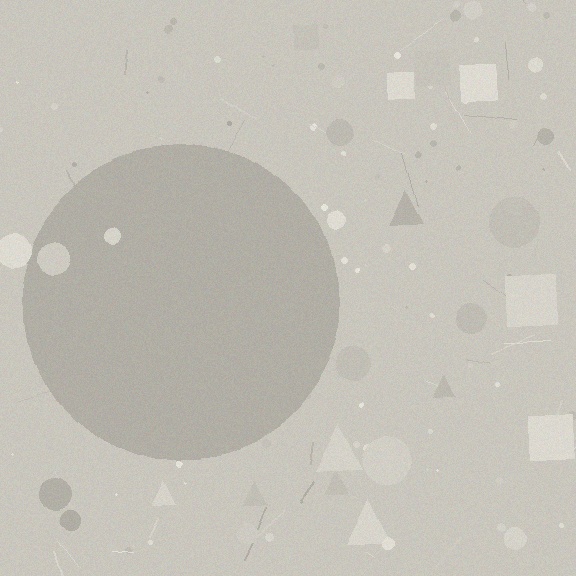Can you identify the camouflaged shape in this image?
The camouflaged shape is a circle.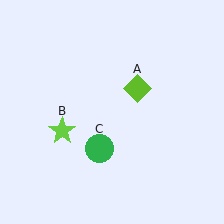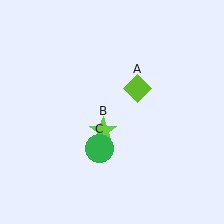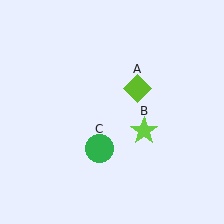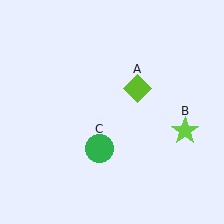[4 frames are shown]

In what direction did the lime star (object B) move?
The lime star (object B) moved right.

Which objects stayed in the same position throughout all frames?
Lime diamond (object A) and green circle (object C) remained stationary.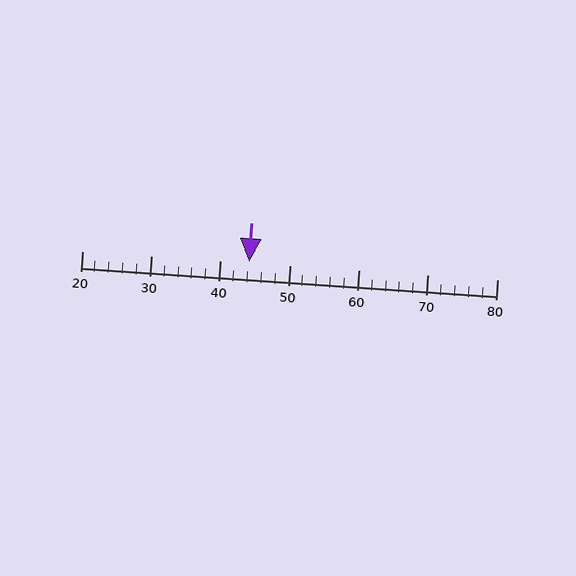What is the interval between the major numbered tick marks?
The major tick marks are spaced 10 units apart.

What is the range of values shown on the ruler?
The ruler shows values from 20 to 80.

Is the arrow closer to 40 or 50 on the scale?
The arrow is closer to 40.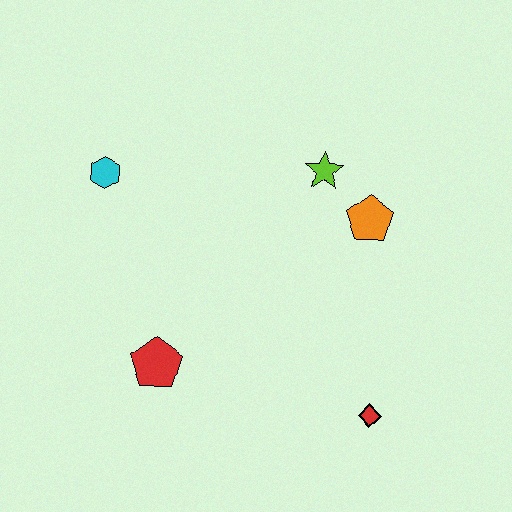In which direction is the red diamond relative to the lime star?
The red diamond is below the lime star.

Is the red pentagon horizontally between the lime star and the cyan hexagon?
Yes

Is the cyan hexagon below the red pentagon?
No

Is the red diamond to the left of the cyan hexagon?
No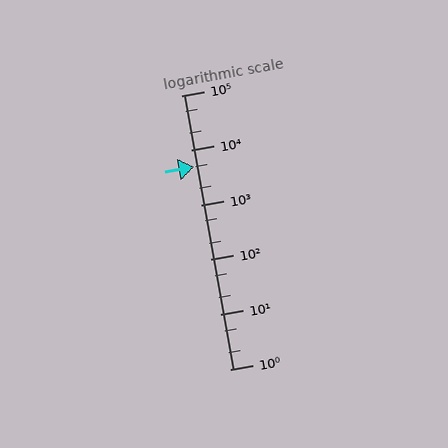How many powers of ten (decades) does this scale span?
The scale spans 5 decades, from 1 to 100000.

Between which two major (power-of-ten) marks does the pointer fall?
The pointer is between 1000 and 10000.